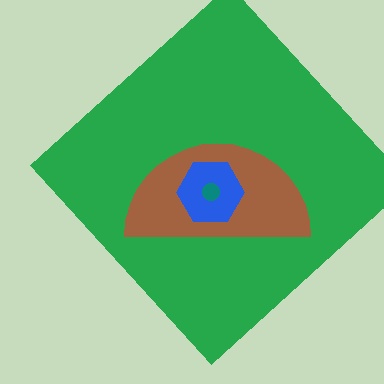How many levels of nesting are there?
4.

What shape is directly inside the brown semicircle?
The blue hexagon.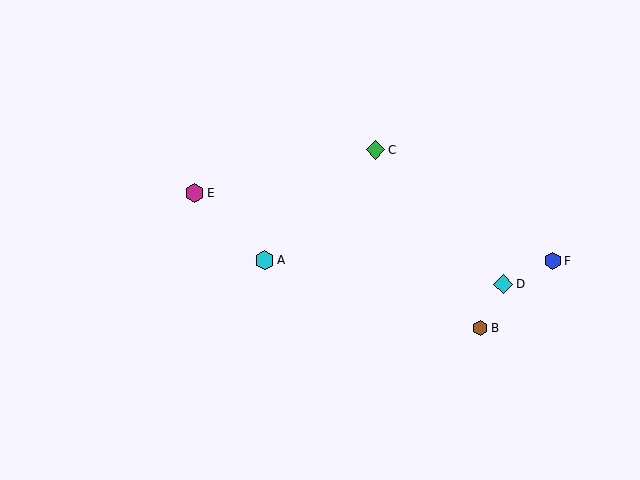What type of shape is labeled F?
Shape F is a blue hexagon.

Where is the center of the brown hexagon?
The center of the brown hexagon is at (480, 328).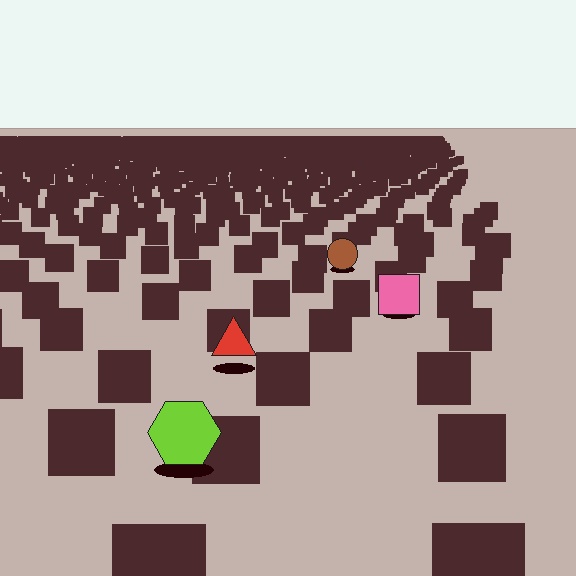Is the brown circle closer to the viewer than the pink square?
No. The pink square is closer — you can tell from the texture gradient: the ground texture is coarser near it.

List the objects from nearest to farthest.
From nearest to farthest: the lime hexagon, the red triangle, the pink square, the brown circle.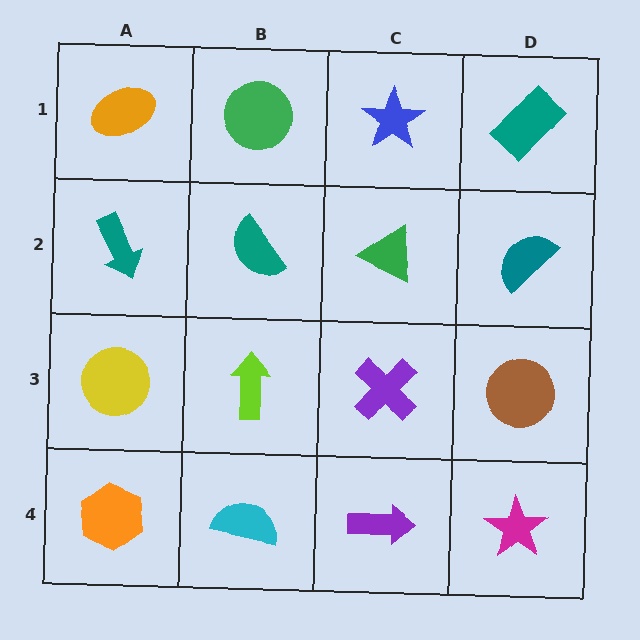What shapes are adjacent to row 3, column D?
A teal semicircle (row 2, column D), a magenta star (row 4, column D), a purple cross (row 3, column C).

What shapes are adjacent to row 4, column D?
A brown circle (row 3, column D), a purple arrow (row 4, column C).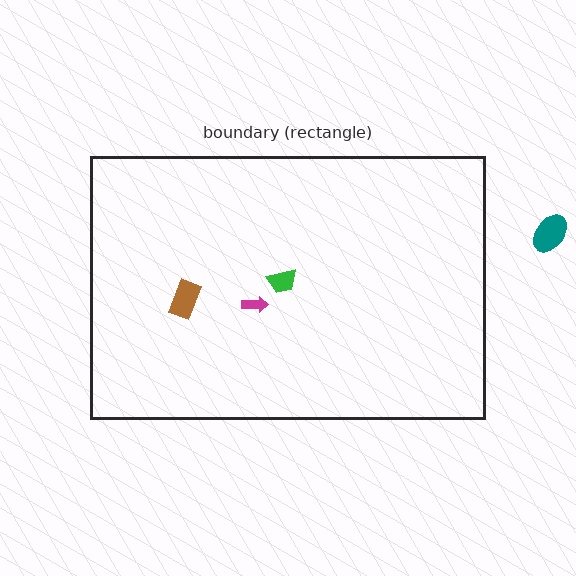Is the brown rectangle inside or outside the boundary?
Inside.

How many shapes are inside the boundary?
3 inside, 1 outside.